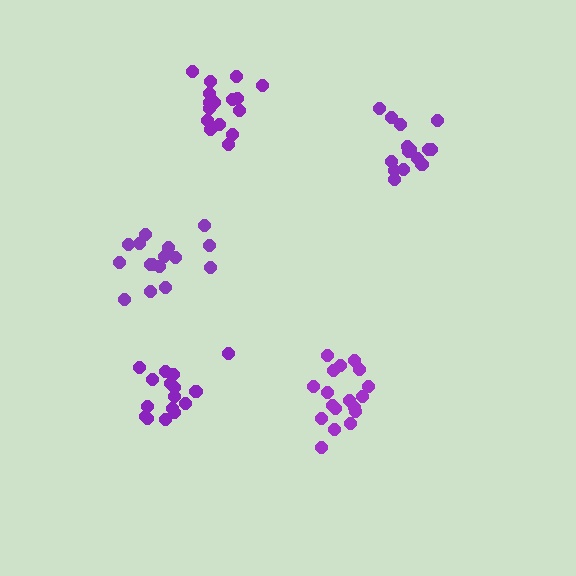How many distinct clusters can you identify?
There are 5 distinct clusters.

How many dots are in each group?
Group 1: 16 dots, Group 2: 16 dots, Group 3: 15 dots, Group 4: 16 dots, Group 5: 18 dots (81 total).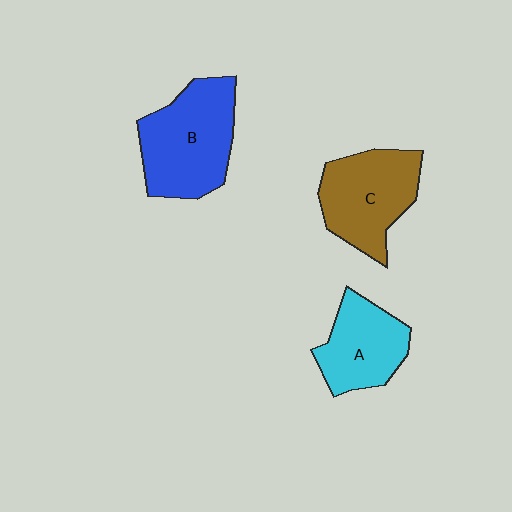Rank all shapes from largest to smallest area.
From largest to smallest: B (blue), C (brown), A (cyan).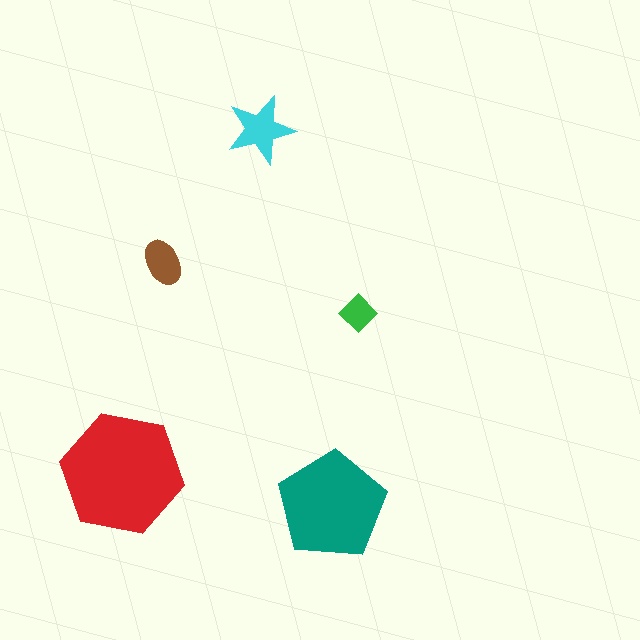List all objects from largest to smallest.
The red hexagon, the teal pentagon, the cyan star, the brown ellipse, the green diamond.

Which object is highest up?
The cyan star is topmost.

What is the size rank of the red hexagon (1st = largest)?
1st.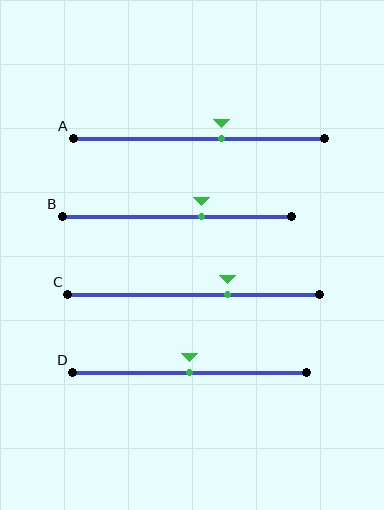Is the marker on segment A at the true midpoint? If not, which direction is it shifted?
No, the marker on segment A is shifted to the right by about 9% of the segment length.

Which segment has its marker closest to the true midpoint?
Segment D has its marker closest to the true midpoint.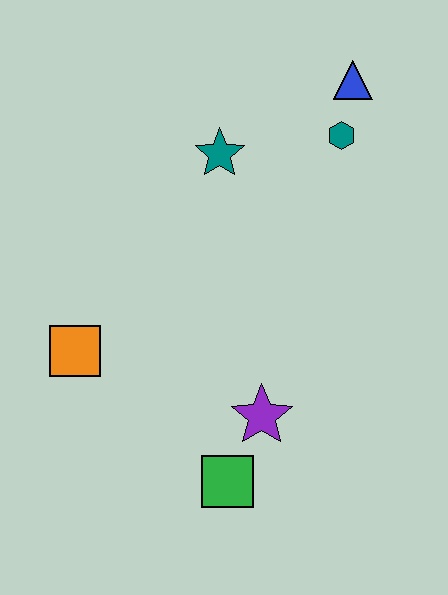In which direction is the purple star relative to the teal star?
The purple star is below the teal star.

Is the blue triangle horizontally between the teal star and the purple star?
No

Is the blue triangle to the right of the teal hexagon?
Yes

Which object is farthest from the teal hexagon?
The green square is farthest from the teal hexagon.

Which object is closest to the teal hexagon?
The blue triangle is closest to the teal hexagon.